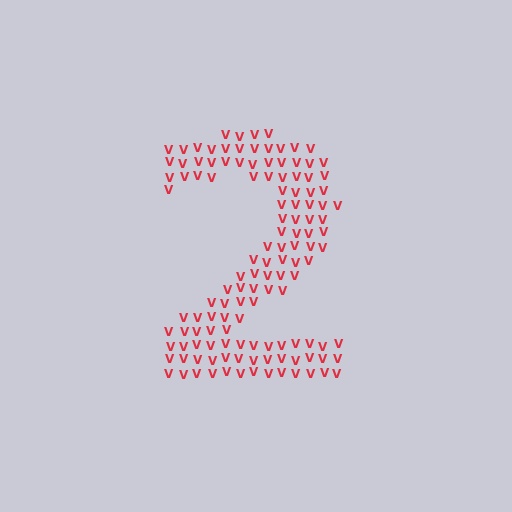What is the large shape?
The large shape is the digit 2.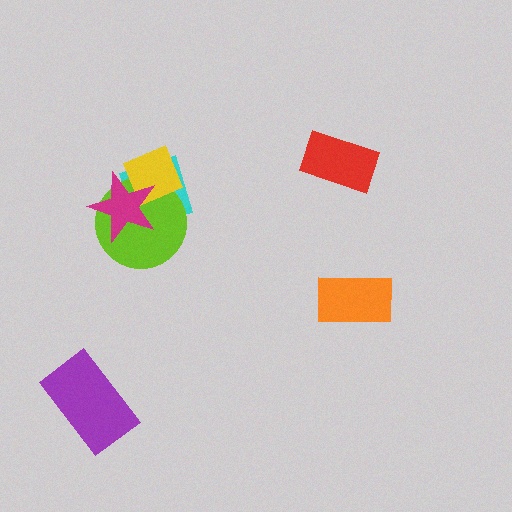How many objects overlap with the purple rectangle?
0 objects overlap with the purple rectangle.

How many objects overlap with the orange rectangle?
0 objects overlap with the orange rectangle.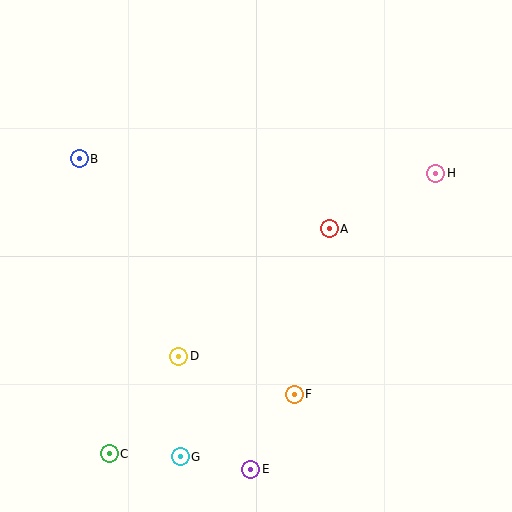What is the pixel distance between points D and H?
The distance between D and H is 316 pixels.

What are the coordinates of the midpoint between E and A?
The midpoint between E and A is at (290, 349).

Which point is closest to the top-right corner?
Point H is closest to the top-right corner.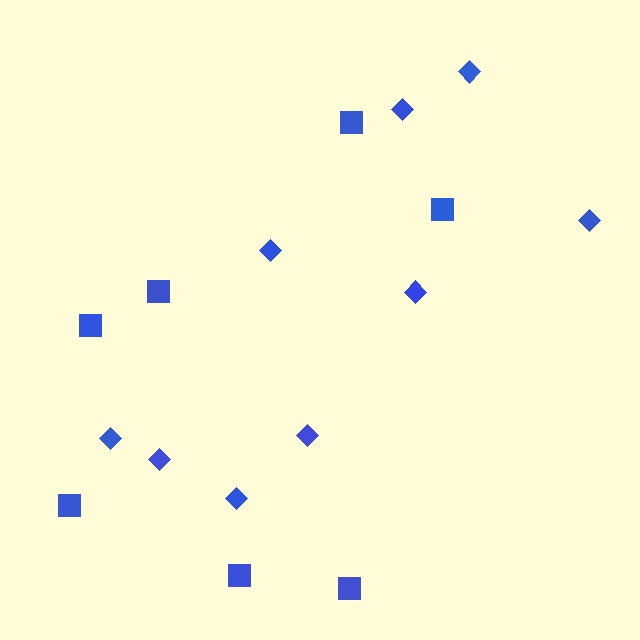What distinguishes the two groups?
There are 2 groups: one group of squares (7) and one group of diamonds (9).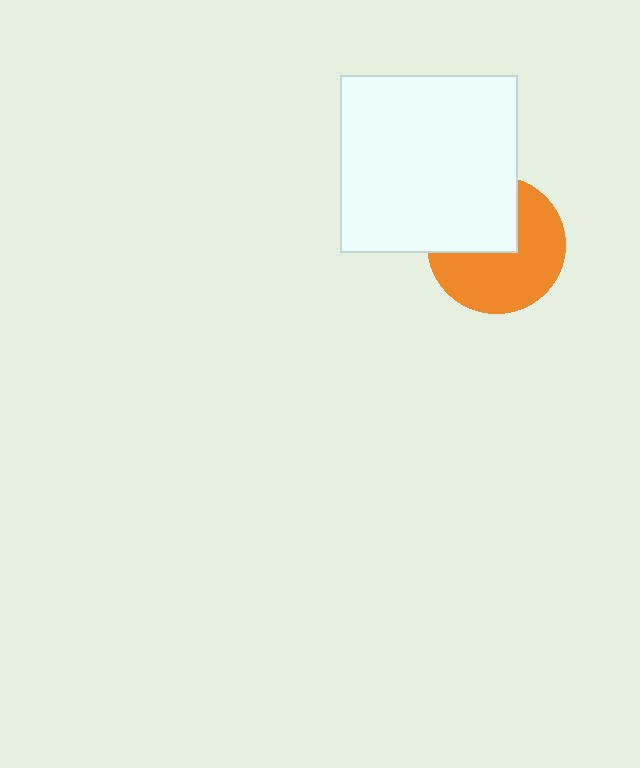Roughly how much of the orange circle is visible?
About half of it is visible (roughly 60%).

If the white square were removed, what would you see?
You would see the complete orange circle.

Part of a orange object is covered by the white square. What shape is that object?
It is a circle.